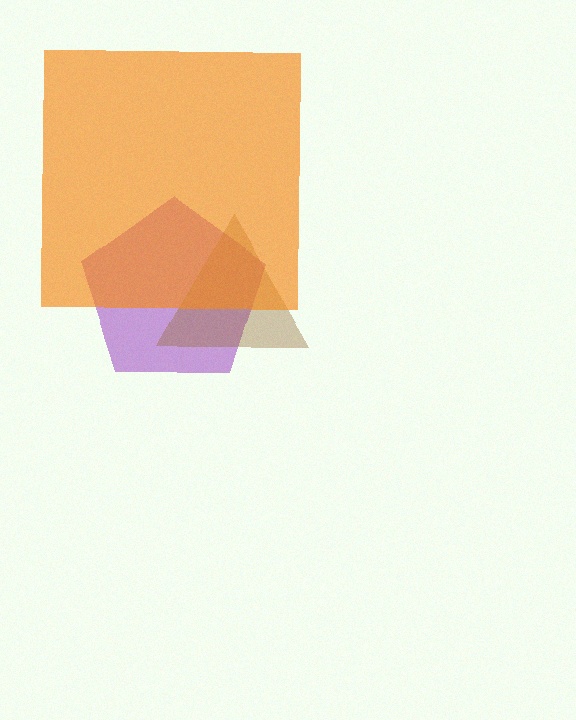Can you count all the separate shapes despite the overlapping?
Yes, there are 3 separate shapes.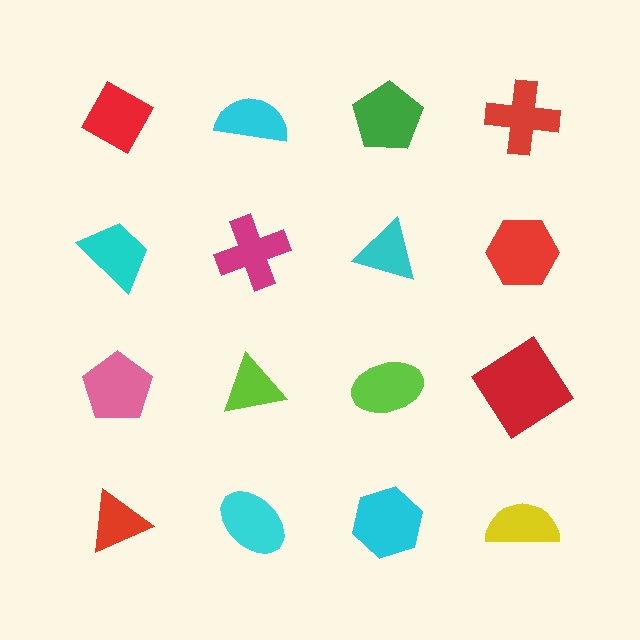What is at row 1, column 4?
A red cross.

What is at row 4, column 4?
A yellow semicircle.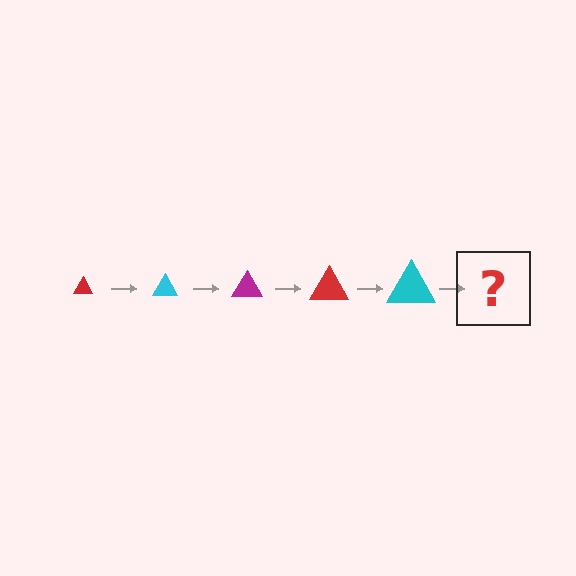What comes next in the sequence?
The next element should be a magenta triangle, larger than the previous one.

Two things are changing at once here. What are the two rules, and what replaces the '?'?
The two rules are that the triangle grows larger each step and the color cycles through red, cyan, and magenta. The '?' should be a magenta triangle, larger than the previous one.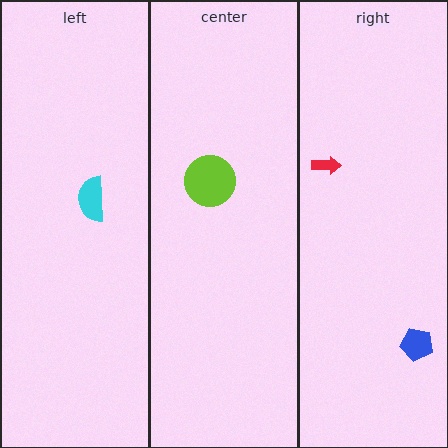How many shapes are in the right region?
2.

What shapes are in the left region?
The cyan semicircle.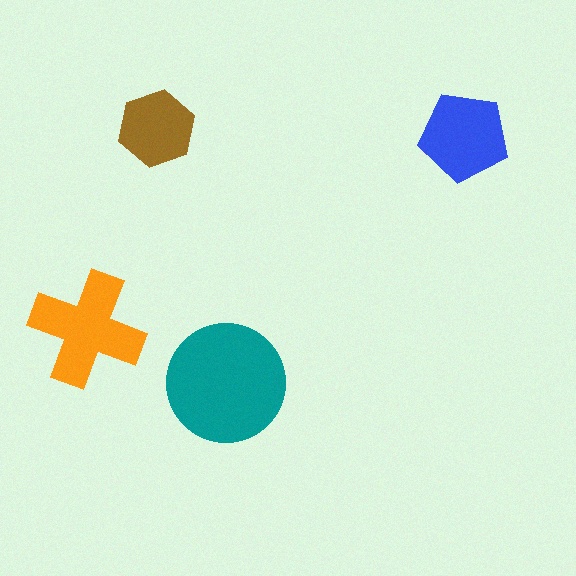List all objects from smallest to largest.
The brown hexagon, the blue pentagon, the orange cross, the teal circle.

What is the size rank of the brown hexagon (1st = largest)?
4th.